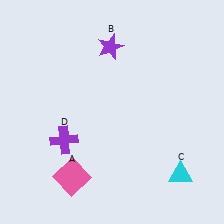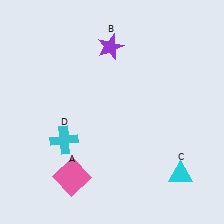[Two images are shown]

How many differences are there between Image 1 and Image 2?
There is 1 difference between the two images.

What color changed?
The cross (D) changed from purple in Image 1 to cyan in Image 2.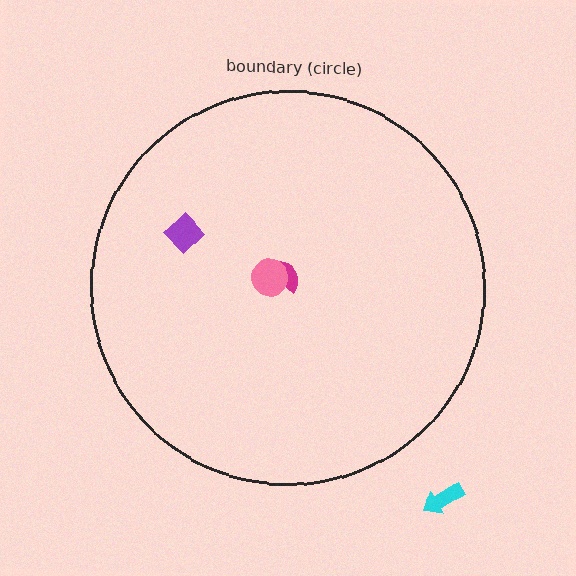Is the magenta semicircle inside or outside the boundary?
Inside.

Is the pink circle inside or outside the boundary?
Inside.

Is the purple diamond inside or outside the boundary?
Inside.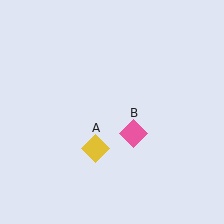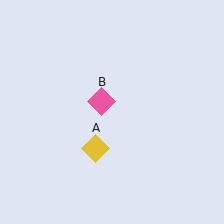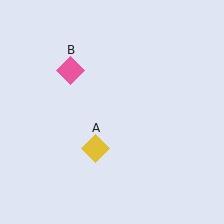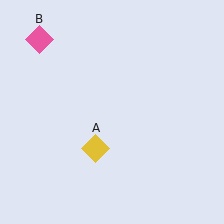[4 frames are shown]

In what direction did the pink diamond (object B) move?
The pink diamond (object B) moved up and to the left.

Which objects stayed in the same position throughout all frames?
Yellow diamond (object A) remained stationary.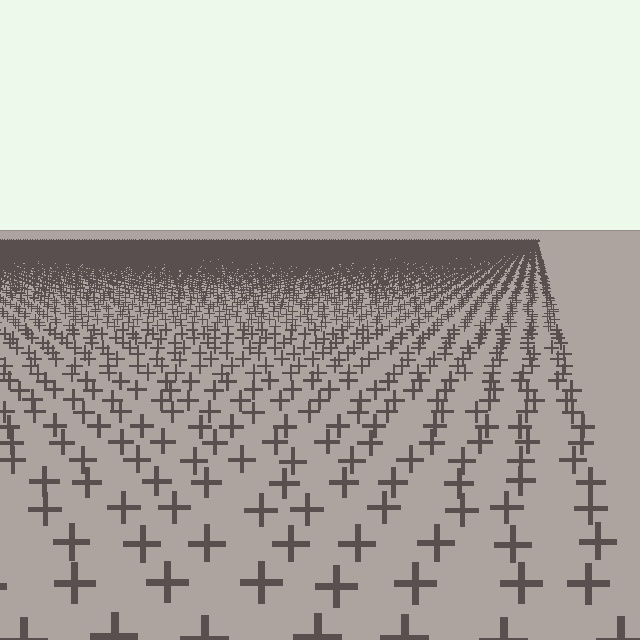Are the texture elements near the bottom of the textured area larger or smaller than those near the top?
Larger. Near the bottom, elements are closer to the viewer and appear at a bigger on-screen size.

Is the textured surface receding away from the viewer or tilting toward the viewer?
The surface is receding away from the viewer. Texture elements get smaller and denser toward the top.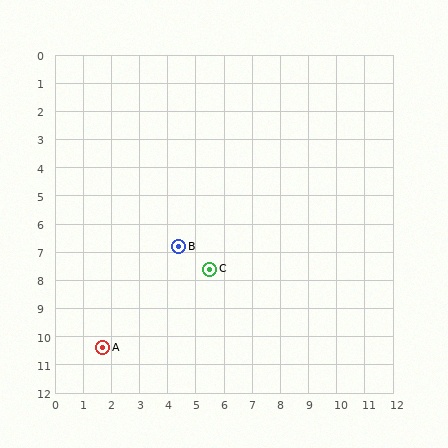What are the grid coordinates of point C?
Point C is at approximately (5.5, 7.6).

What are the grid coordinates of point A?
Point A is at approximately (1.7, 10.4).